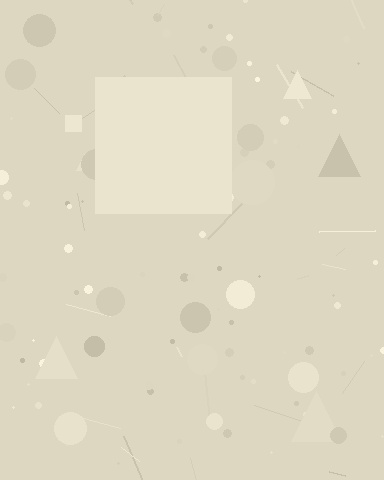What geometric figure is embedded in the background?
A square is embedded in the background.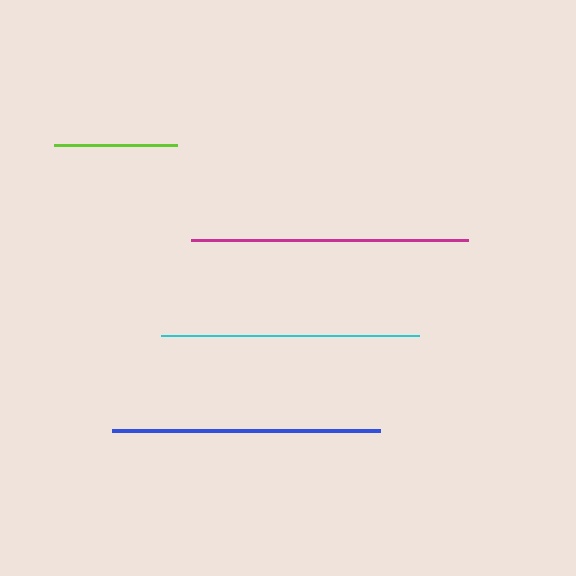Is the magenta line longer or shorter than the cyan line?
The magenta line is longer than the cyan line.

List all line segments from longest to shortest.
From longest to shortest: magenta, blue, cyan, lime.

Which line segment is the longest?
The magenta line is the longest at approximately 277 pixels.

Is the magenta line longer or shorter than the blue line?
The magenta line is longer than the blue line.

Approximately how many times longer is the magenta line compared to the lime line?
The magenta line is approximately 2.3 times the length of the lime line.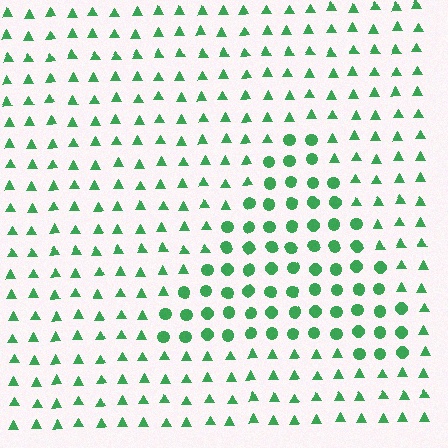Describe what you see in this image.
The image is filled with small green elements arranged in a uniform grid. A triangle-shaped region contains circles, while the surrounding area contains triangles. The boundary is defined purely by the change in element shape.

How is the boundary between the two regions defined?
The boundary is defined by a change in element shape: circles inside vs. triangles outside. All elements share the same color and spacing.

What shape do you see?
I see a triangle.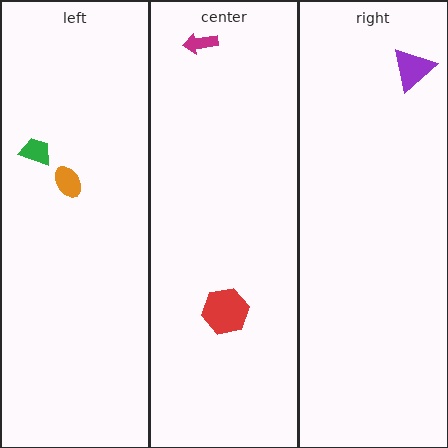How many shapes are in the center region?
2.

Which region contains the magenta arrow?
The center region.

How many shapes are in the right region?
1.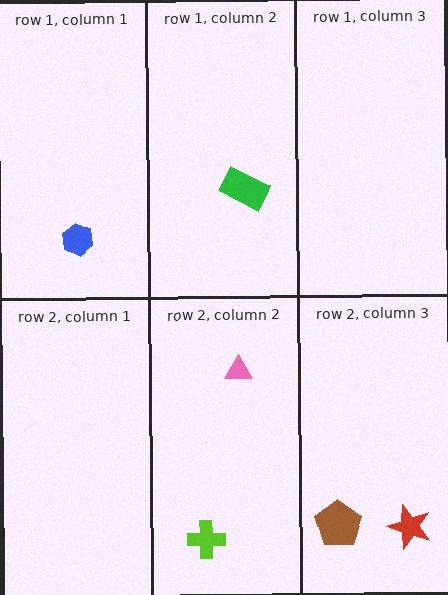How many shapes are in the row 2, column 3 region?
2.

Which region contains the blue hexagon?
The row 1, column 1 region.